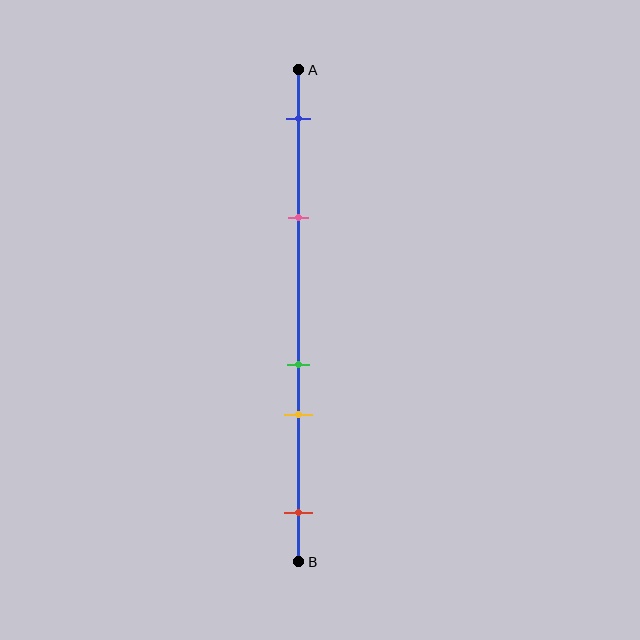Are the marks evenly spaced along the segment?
No, the marks are not evenly spaced.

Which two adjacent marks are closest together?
The green and yellow marks are the closest adjacent pair.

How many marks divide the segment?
There are 5 marks dividing the segment.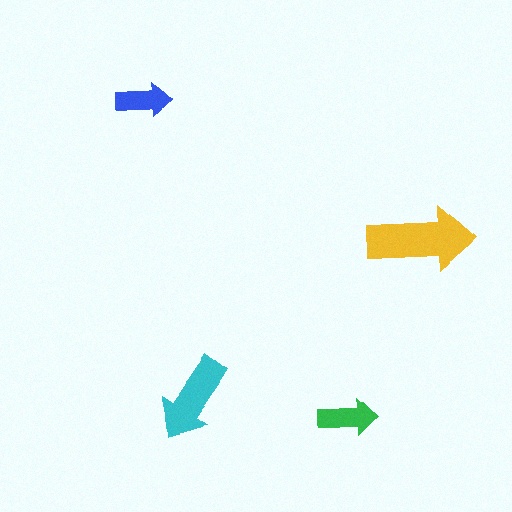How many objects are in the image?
There are 4 objects in the image.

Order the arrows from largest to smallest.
the yellow one, the cyan one, the green one, the blue one.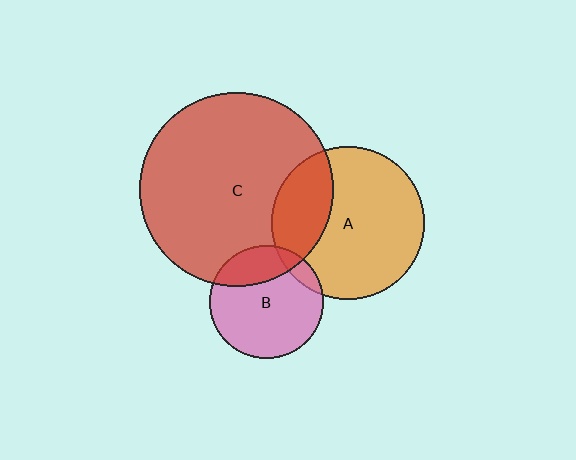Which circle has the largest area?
Circle C (red).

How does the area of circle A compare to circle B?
Approximately 1.8 times.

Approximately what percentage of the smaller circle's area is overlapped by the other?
Approximately 25%.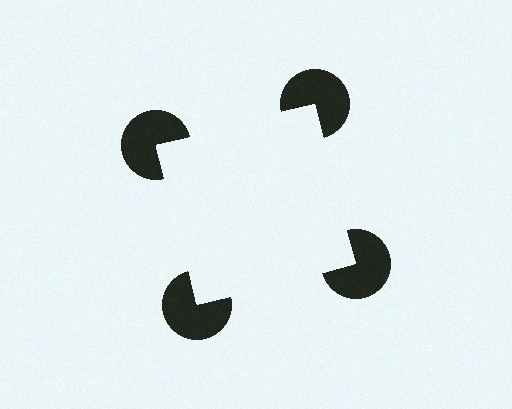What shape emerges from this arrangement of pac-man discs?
An illusory square — its edges are inferred from the aligned wedge cuts in the pac-man discs, not physically drawn.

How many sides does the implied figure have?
4 sides.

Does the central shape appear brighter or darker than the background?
It typically appears slightly brighter than the background, even though no actual brightness change is drawn.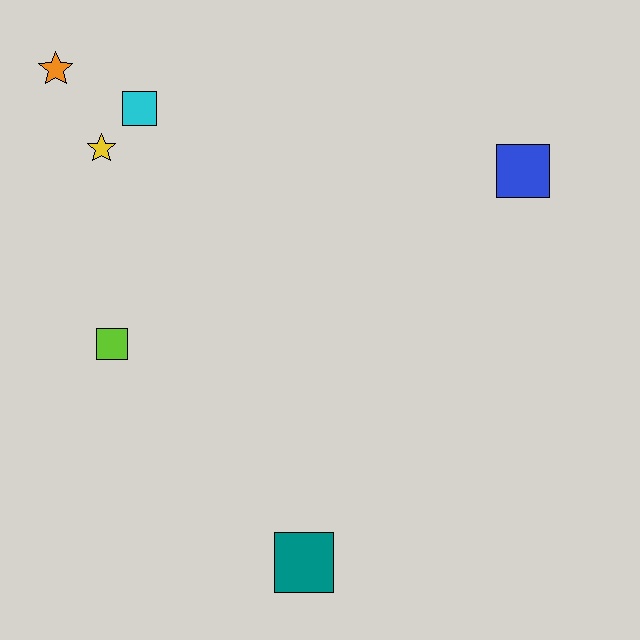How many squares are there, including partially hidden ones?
There are 4 squares.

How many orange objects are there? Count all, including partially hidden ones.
There is 1 orange object.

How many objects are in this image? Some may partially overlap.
There are 6 objects.